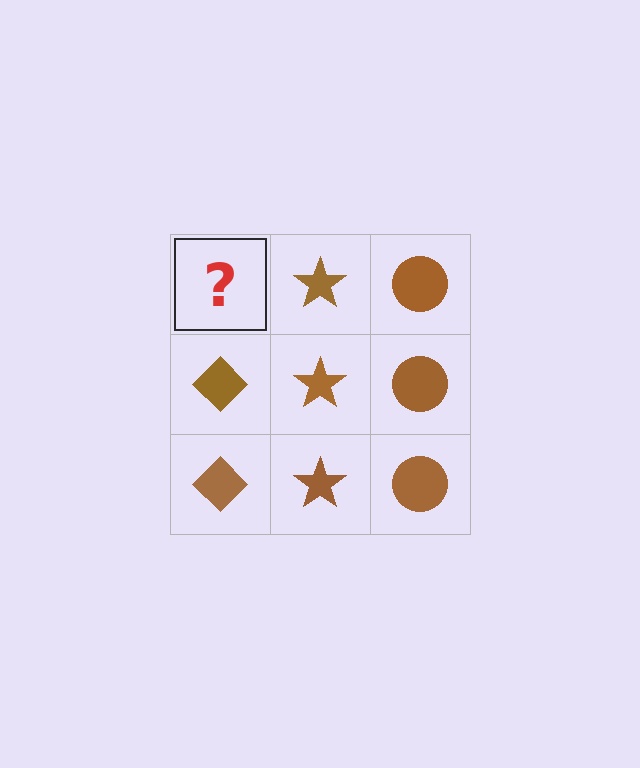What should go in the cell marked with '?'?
The missing cell should contain a brown diamond.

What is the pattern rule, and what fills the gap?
The rule is that each column has a consistent shape. The gap should be filled with a brown diamond.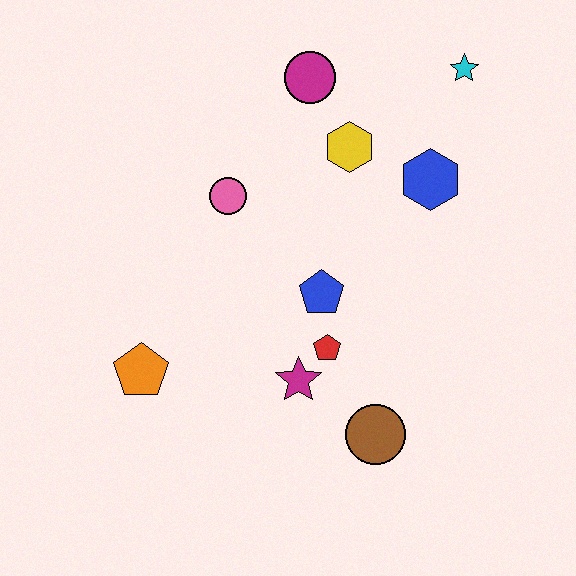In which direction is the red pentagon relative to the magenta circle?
The red pentagon is below the magenta circle.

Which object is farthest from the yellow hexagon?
The orange pentagon is farthest from the yellow hexagon.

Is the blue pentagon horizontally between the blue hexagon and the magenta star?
Yes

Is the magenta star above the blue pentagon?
No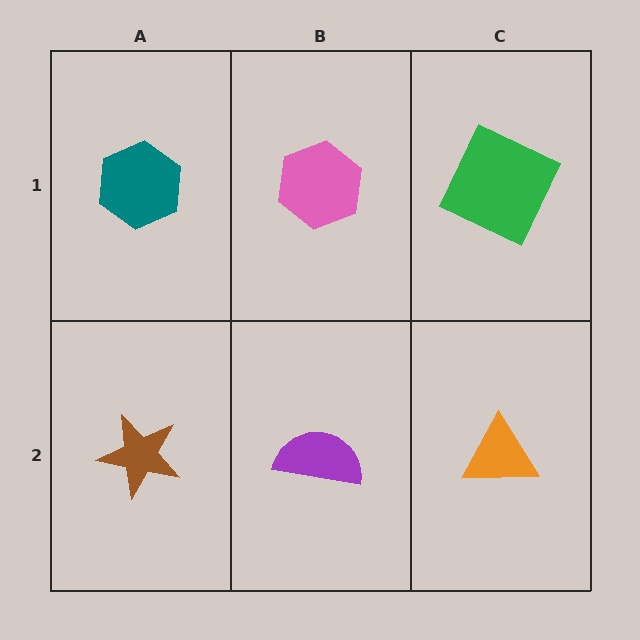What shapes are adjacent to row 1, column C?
An orange triangle (row 2, column C), a pink hexagon (row 1, column B).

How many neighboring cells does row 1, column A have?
2.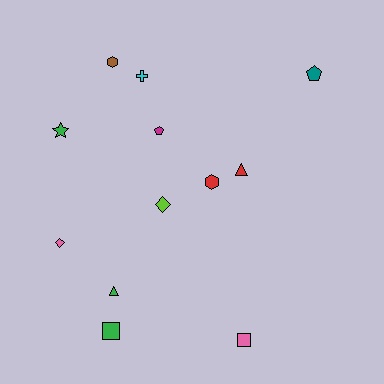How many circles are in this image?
There are no circles.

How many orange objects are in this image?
There are no orange objects.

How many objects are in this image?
There are 12 objects.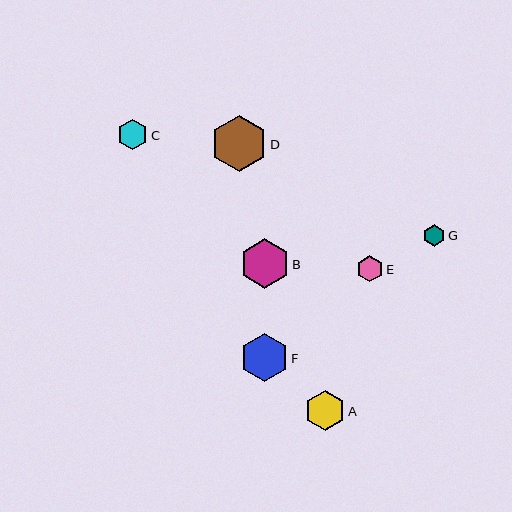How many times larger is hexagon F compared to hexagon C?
Hexagon F is approximately 1.6 times the size of hexagon C.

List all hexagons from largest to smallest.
From largest to smallest: D, B, F, A, C, E, G.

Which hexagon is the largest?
Hexagon D is the largest with a size of approximately 56 pixels.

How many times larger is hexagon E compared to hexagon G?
Hexagon E is approximately 1.2 times the size of hexagon G.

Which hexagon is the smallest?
Hexagon G is the smallest with a size of approximately 21 pixels.